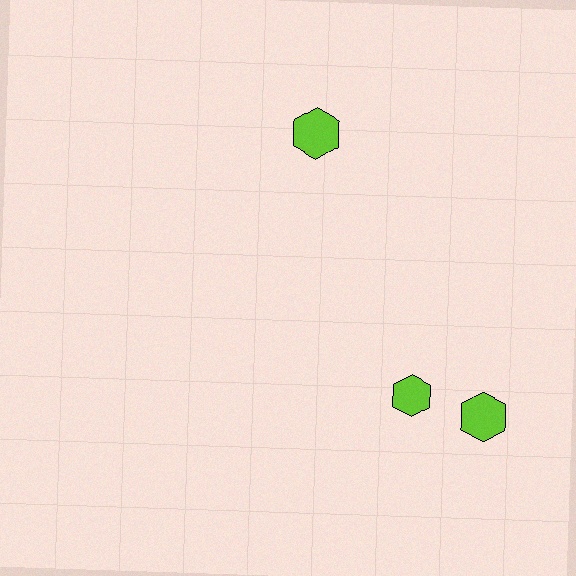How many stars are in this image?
There are no stars.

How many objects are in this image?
There are 3 objects.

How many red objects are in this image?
There are no red objects.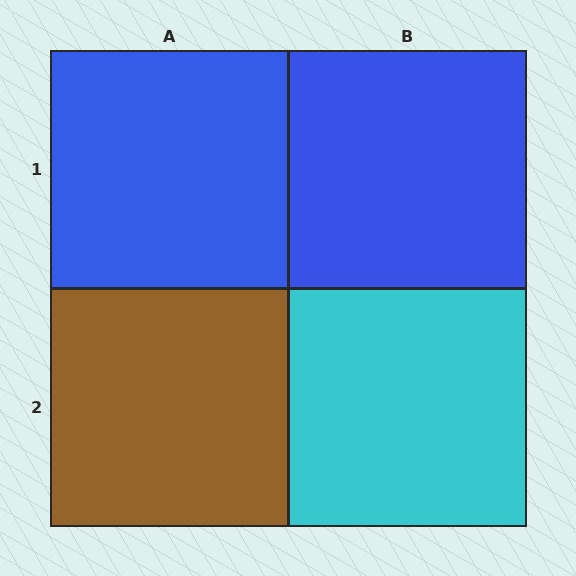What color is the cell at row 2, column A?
Brown.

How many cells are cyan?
1 cell is cyan.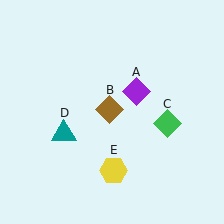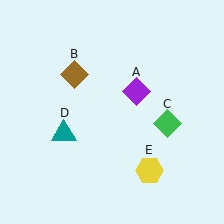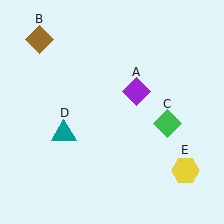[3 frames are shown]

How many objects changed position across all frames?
2 objects changed position: brown diamond (object B), yellow hexagon (object E).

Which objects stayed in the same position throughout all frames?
Purple diamond (object A) and green diamond (object C) and teal triangle (object D) remained stationary.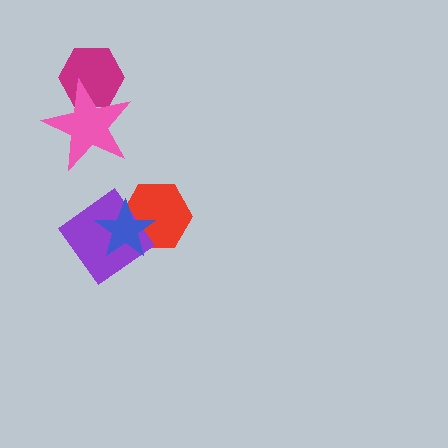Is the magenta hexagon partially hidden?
Yes, it is partially covered by another shape.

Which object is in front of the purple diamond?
The blue star is in front of the purple diamond.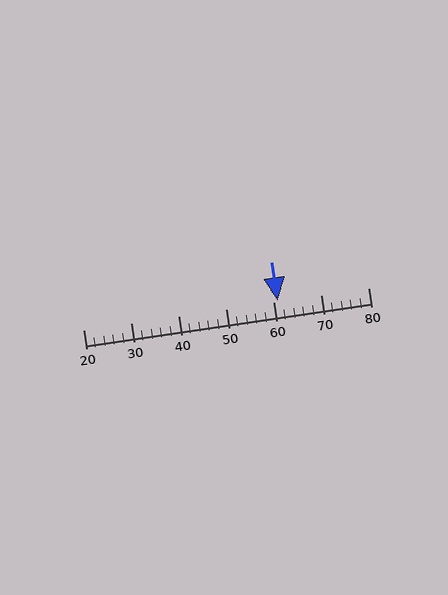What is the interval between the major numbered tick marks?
The major tick marks are spaced 10 units apart.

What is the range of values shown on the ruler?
The ruler shows values from 20 to 80.